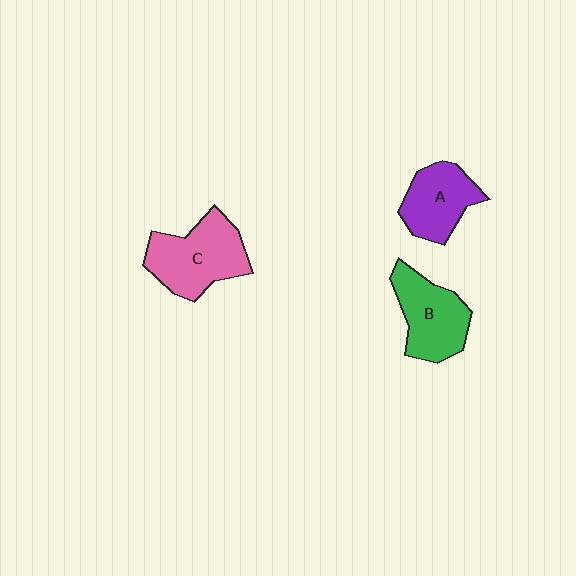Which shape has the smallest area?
Shape A (purple).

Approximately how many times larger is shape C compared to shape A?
Approximately 1.3 times.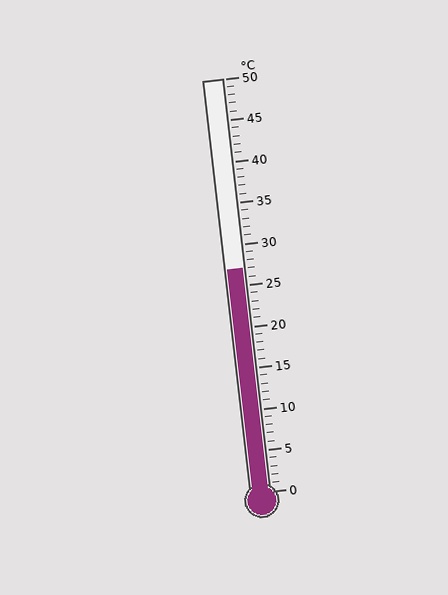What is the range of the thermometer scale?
The thermometer scale ranges from 0°C to 50°C.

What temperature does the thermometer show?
The thermometer shows approximately 27°C.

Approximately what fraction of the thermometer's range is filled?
The thermometer is filled to approximately 55% of its range.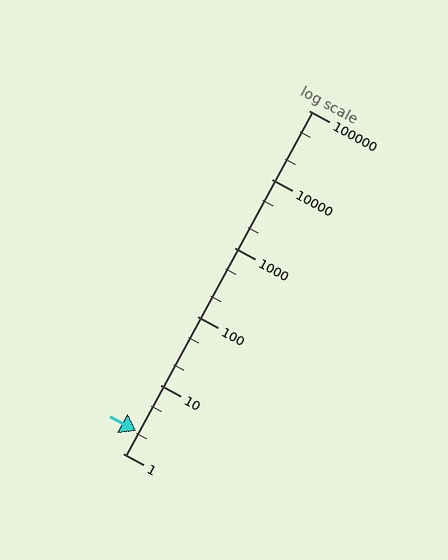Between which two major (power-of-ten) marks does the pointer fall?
The pointer is between 1 and 10.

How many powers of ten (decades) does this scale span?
The scale spans 5 decades, from 1 to 100000.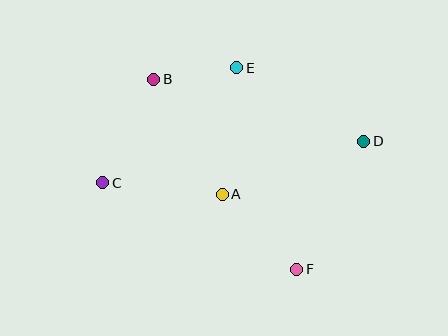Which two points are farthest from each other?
Points C and D are farthest from each other.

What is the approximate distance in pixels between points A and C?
The distance between A and C is approximately 120 pixels.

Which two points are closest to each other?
Points B and E are closest to each other.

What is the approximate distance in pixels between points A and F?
The distance between A and F is approximately 106 pixels.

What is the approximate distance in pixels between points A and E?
The distance between A and E is approximately 127 pixels.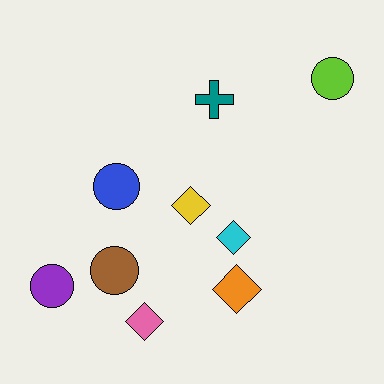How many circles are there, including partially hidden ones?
There are 4 circles.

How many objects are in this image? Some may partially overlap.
There are 9 objects.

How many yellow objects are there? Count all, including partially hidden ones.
There is 1 yellow object.